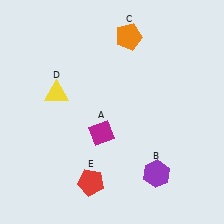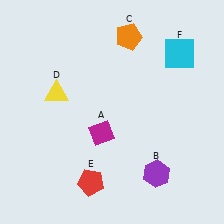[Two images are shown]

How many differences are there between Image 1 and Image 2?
There is 1 difference between the two images.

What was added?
A cyan square (F) was added in Image 2.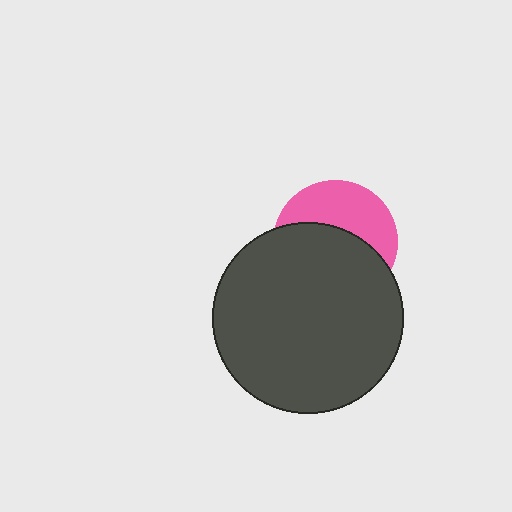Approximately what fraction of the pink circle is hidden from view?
Roughly 58% of the pink circle is hidden behind the dark gray circle.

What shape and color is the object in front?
The object in front is a dark gray circle.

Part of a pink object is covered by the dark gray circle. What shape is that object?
It is a circle.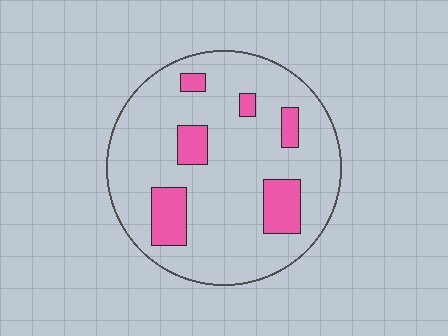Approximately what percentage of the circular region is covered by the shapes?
Approximately 15%.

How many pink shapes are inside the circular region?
6.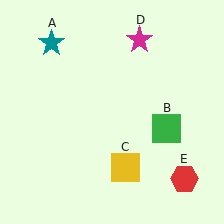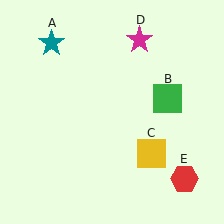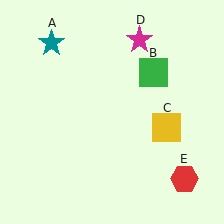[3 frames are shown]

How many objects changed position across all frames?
2 objects changed position: green square (object B), yellow square (object C).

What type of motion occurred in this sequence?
The green square (object B), yellow square (object C) rotated counterclockwise around the center of the scene.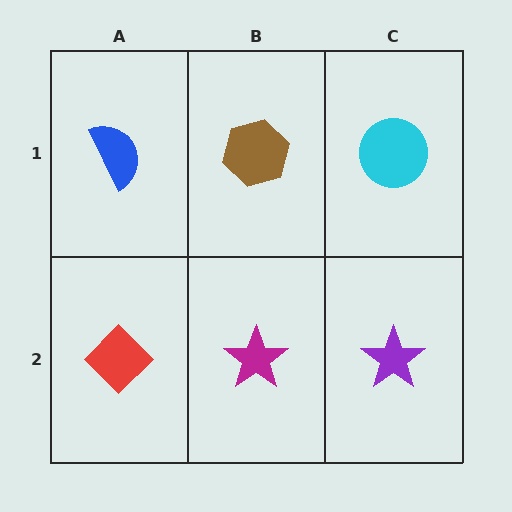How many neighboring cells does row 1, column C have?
2.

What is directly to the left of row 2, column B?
A red diamond.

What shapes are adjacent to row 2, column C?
A cyan circle (row 1, column C), a magenta star (row 2, column B).